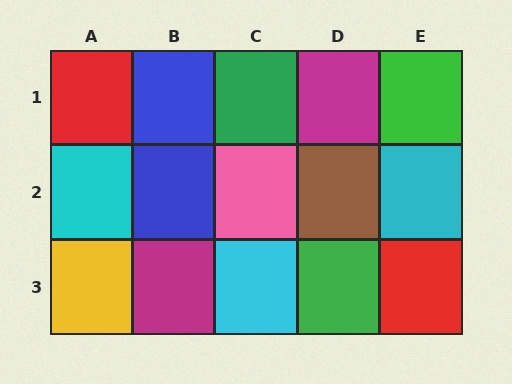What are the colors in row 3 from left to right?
Yellow, magenta, cyan, green, red.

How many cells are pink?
1 cell is pink.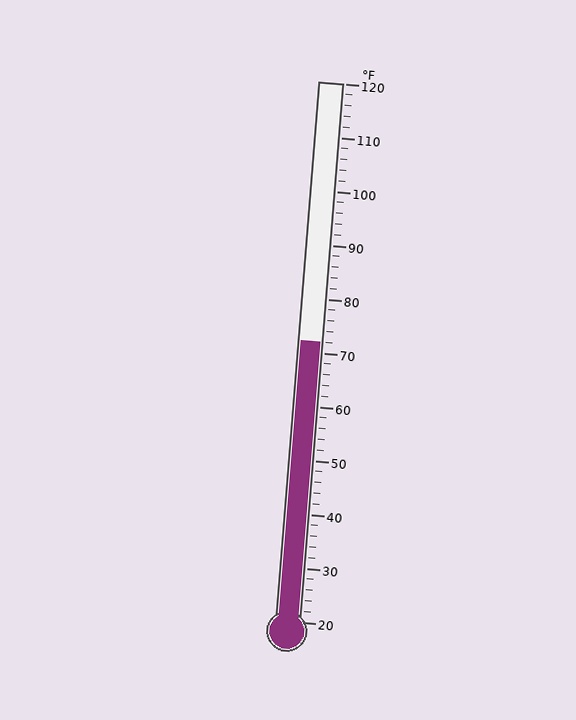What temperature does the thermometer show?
The thermometer shows approximately 72°F.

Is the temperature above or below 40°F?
The temperature is above 40°F.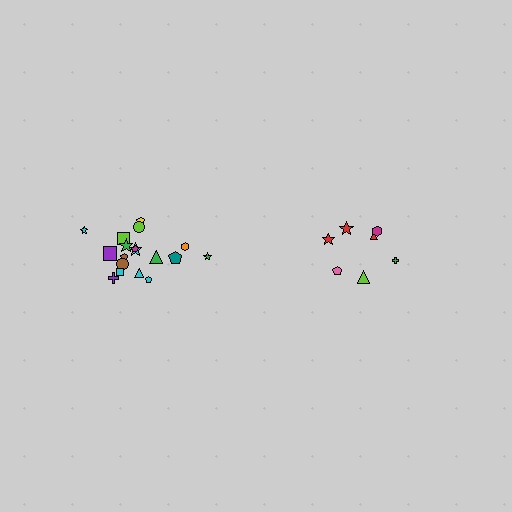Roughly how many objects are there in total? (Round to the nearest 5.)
Roughly 25 objects in total.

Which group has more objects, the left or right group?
The left group.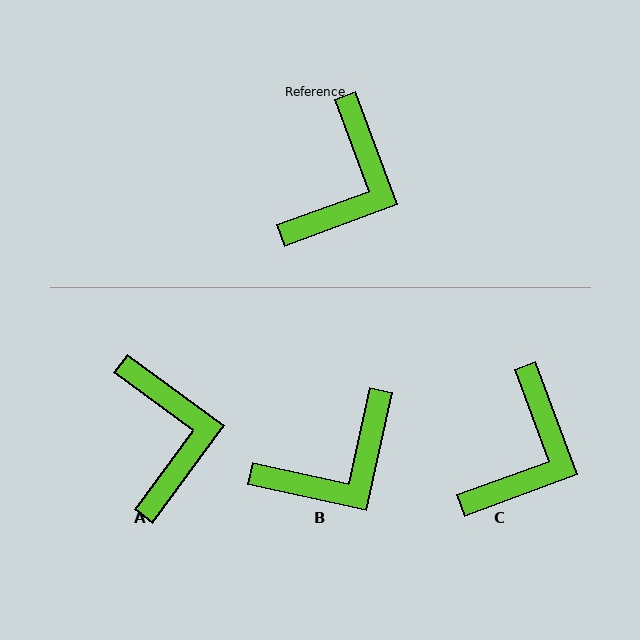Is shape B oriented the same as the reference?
No, it is off by about 33 degrees.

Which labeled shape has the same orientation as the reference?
C.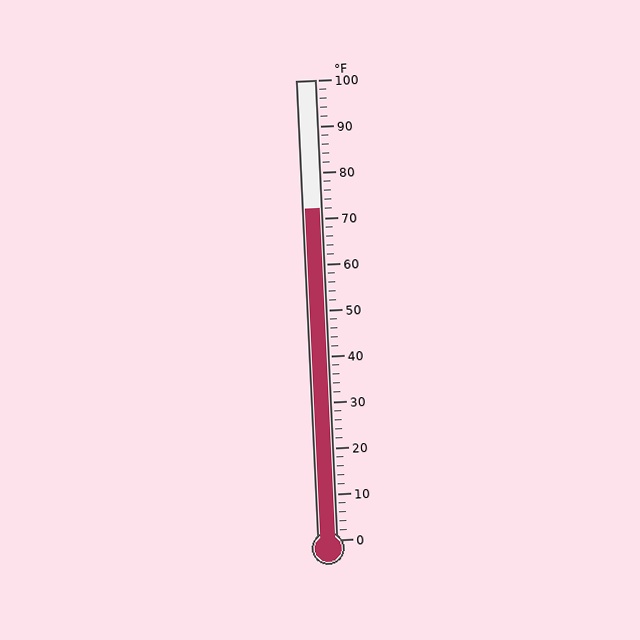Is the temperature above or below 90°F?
The temperature is below 90°F.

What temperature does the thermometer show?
The thermometer shows approximately 72°F.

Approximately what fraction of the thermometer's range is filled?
The thermometer is filled to approximately 70% of its range.